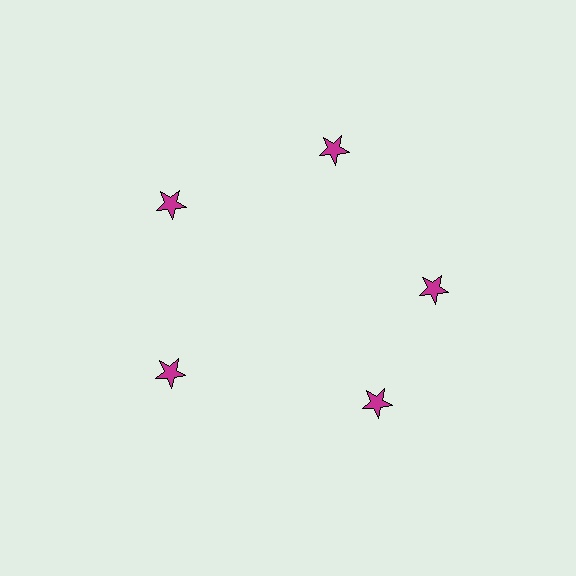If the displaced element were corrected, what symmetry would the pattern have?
It would have 5-fold rotational symmetry — the pattern would map onto itself every 72 degrees.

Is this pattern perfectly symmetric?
No. The 5 magenta stars are arranged in a ring, but one element near the 5 o'clock position is rotated out of alignment along the ring, breaking the 5-fold rotational symmetry.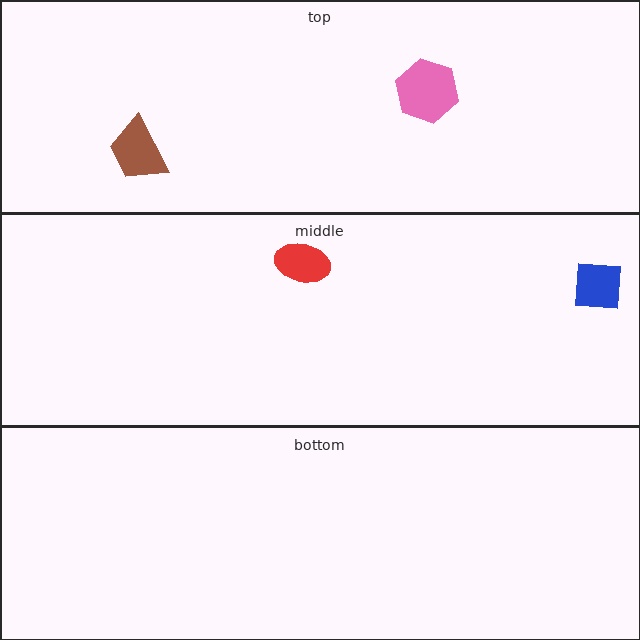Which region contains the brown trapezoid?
The top region.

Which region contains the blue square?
The middle region.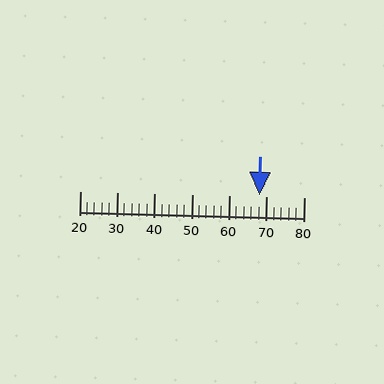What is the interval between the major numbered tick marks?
The major tick marks are spaced 10 units apart.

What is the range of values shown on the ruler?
The ruler shows values from 20 to 80.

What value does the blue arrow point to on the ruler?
The blue arrow points to approximately 68.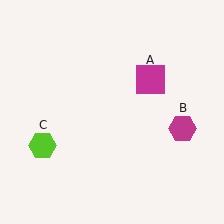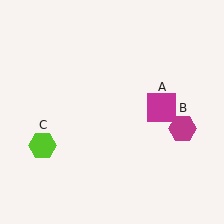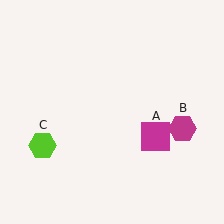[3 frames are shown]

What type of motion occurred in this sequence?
The magenta square (object A) rotated clockwise around the center of the scene.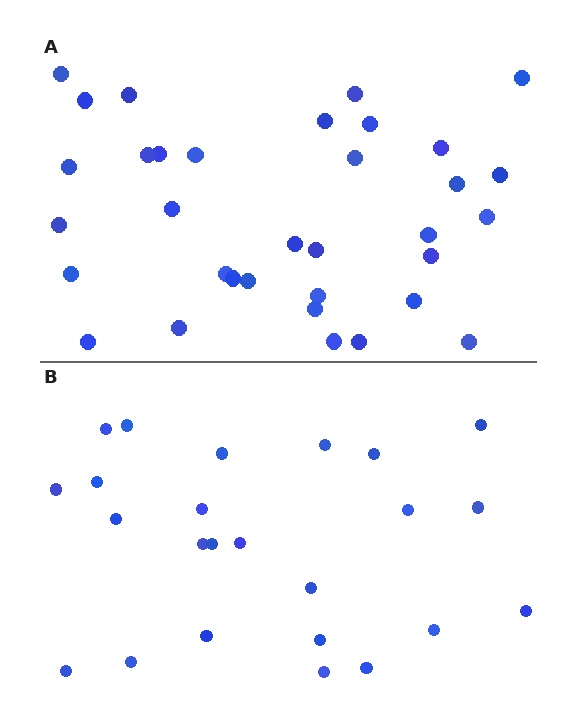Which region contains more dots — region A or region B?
Region A (the top region) has more dots.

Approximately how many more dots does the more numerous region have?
Region A has roughly 10 or so more dots than region B.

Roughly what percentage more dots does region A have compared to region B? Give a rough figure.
About 40% more.